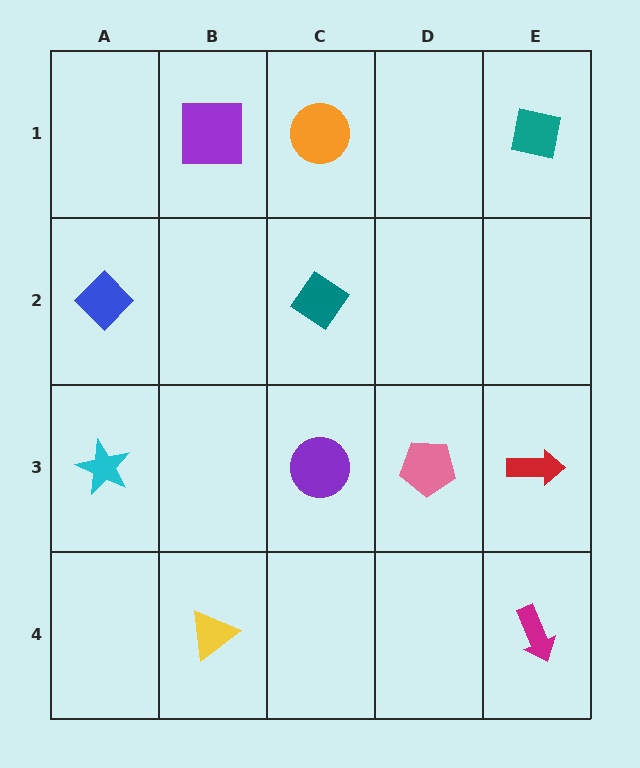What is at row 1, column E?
A teal square.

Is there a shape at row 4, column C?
No, that cell is empty.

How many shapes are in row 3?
4 shapes.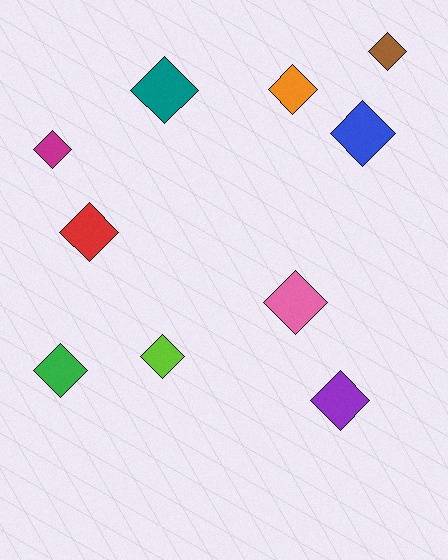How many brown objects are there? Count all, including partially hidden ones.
There is 1 brown object.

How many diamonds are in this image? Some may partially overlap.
There are 10 diamonds.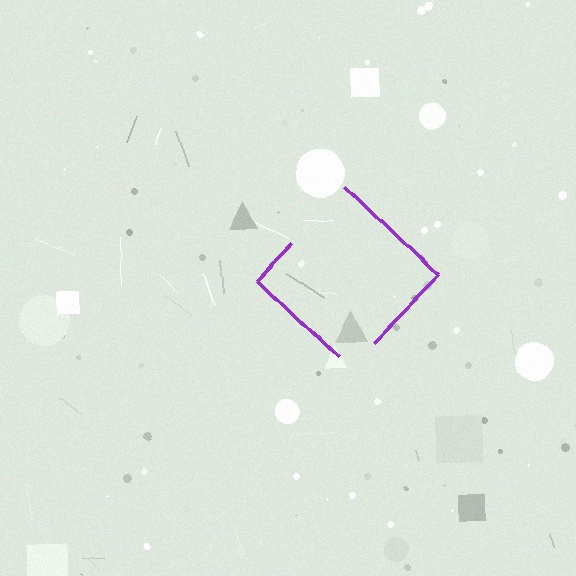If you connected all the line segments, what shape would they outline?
They would outline a diamond.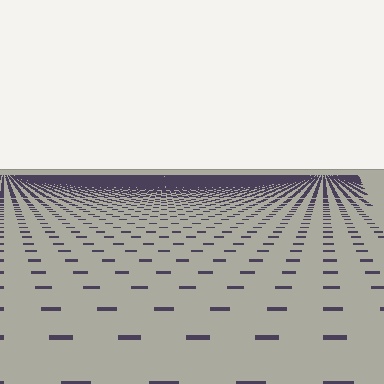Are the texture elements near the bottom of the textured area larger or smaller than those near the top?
Larger. Near the bottom, elements are closer to the viewer and appear at a bigger on-screen size.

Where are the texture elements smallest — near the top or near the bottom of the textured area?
Near the top.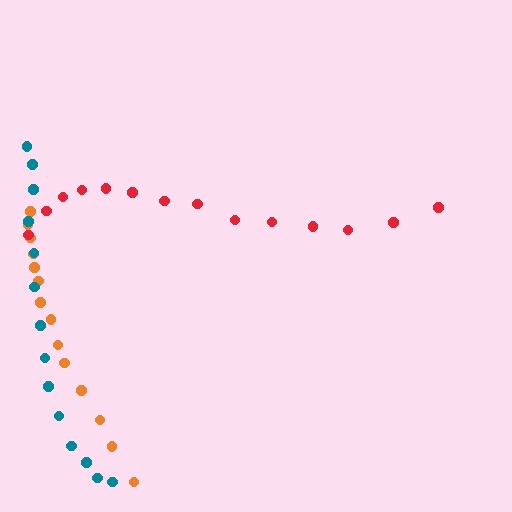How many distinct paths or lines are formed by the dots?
There are 3 distinct paths.